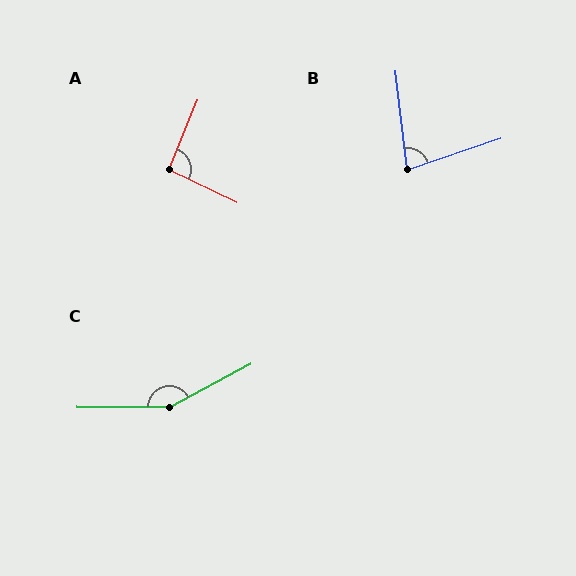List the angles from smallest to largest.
B (78°), A (93°), C (152°).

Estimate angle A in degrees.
Approximately 93 degrees.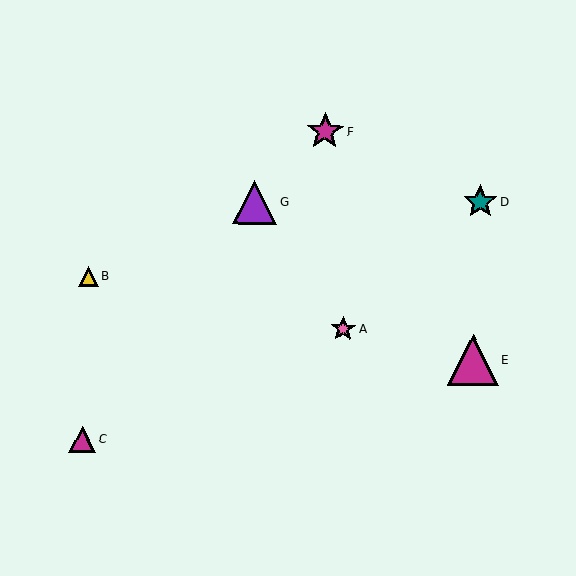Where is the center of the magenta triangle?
The center of the magenta triangle is at (473, 360).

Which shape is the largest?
The magenta triangle (labeled E) is the largest.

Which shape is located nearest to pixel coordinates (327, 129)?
The magenta star (labeled F) at (325, 132) is nearest to that location.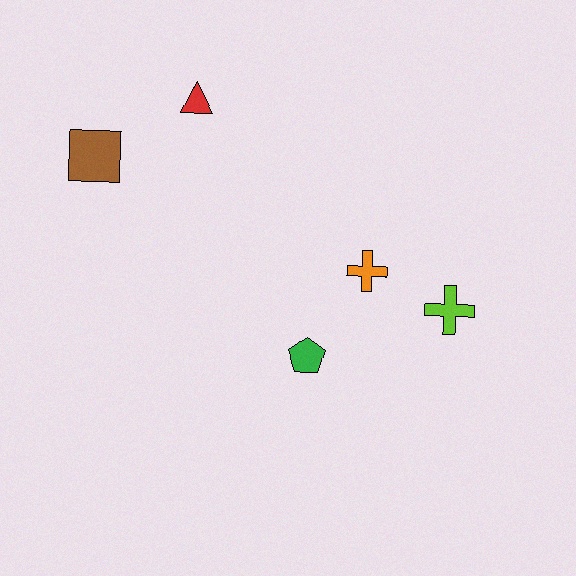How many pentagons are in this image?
There is 1 pentagon.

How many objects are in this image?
There are 5 objects.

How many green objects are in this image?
There is 1 green object.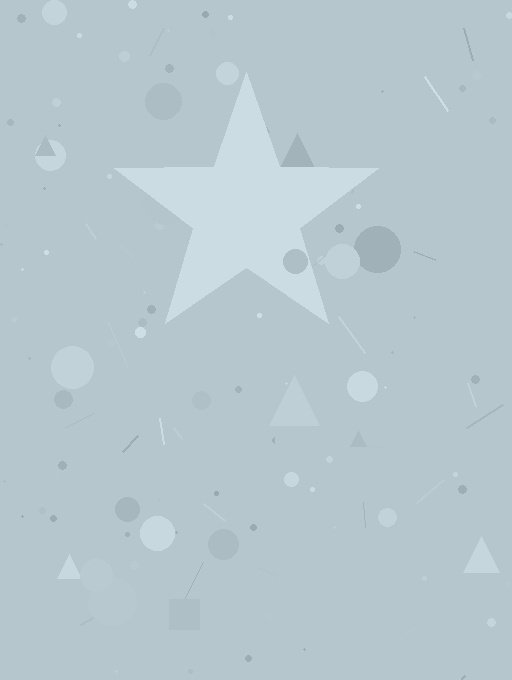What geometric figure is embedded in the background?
A star is embedded in the background.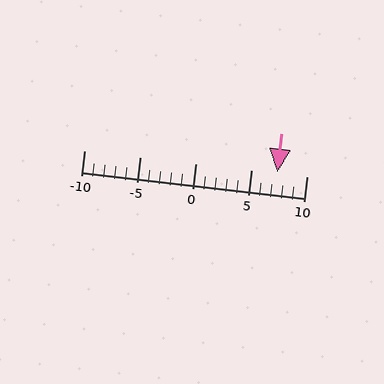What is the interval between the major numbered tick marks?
The major tick marks are spaced 5 units apart.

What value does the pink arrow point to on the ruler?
The pink arrow points to approximately 7.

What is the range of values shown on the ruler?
The ruler shows values from -10 to 10.